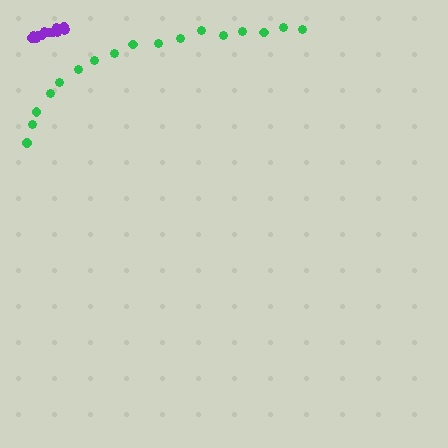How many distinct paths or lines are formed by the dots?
There are 2 distinct paths.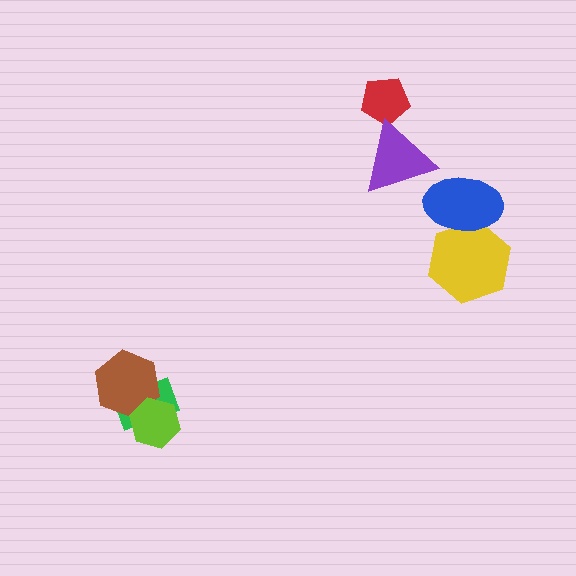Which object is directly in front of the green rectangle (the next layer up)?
The brown hexagon is directly in front of the green rectangle.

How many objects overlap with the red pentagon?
1 object overlaps with the red pentagon.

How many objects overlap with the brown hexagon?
2 objects overlap with the brown hexagon.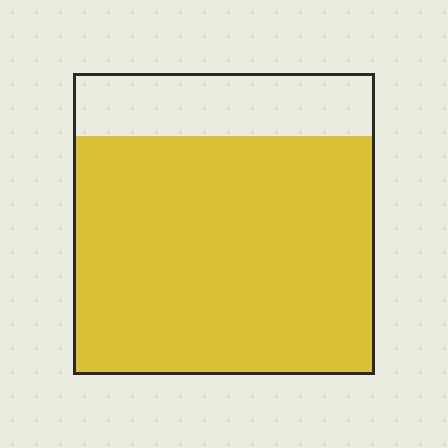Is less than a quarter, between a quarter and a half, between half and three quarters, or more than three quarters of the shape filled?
More than three quarters.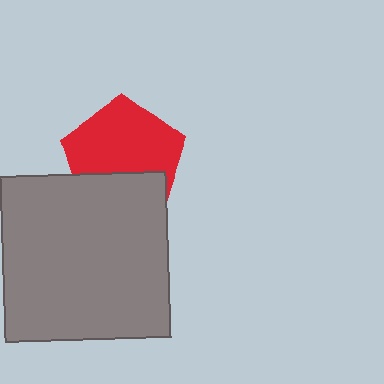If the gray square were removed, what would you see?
You would see the complete red pentagon.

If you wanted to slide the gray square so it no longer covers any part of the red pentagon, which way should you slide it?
Slide it down — that is the most direct way to separate the two shapes.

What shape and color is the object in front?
The object in front is a gray square.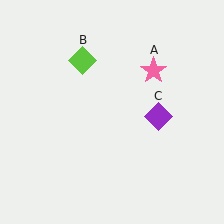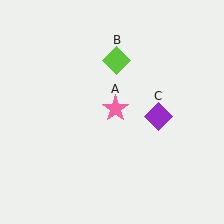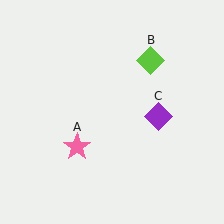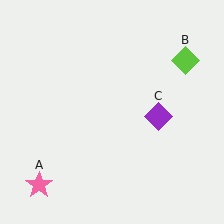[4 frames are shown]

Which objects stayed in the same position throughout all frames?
Purple diamond (object C) remained stationary.